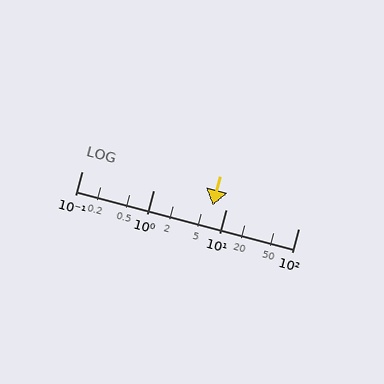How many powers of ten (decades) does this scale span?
The scale spans 3 decades, from 0.1 to 100.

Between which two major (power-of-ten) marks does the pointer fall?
The pointer is between 1 and 10.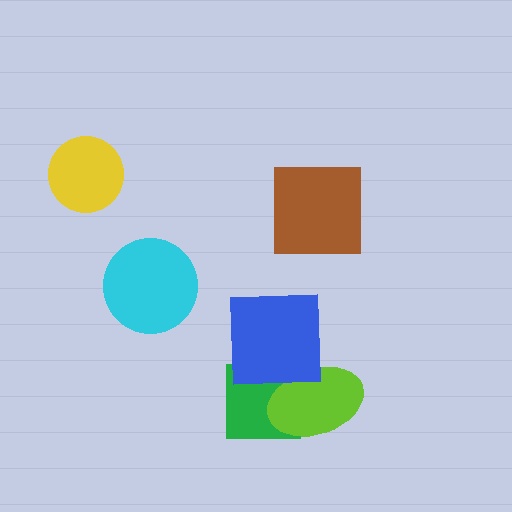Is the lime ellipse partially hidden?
Yes, it is partially covered by another shape.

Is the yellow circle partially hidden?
No, no other shape covers it.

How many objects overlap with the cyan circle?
0 objects overlap with the cyan circle.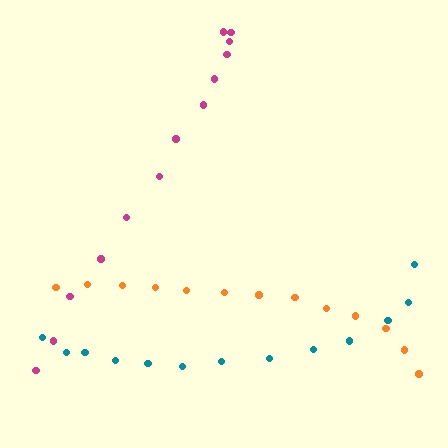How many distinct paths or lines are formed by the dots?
There are 3 distinct paths.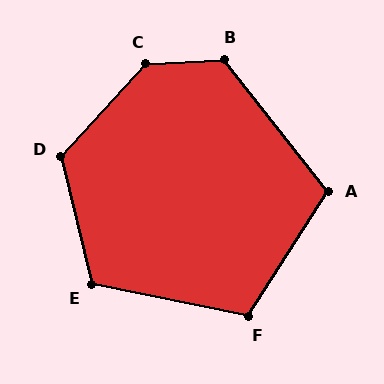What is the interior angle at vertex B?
Approximately 125 degrees (obtuse).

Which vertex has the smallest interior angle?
A, at approximately 109 degrees.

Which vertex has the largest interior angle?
C, at approximately 136 degrees.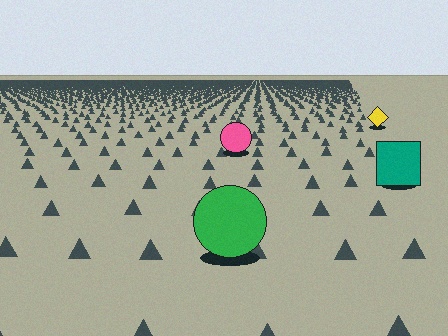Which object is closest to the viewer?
The green circle is closest. The texture marks near it are larger and more spread out.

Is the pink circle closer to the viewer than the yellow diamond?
Yes. The pink circle is closer — you can tell from the texture gradient: the ground texture is coarser near it.